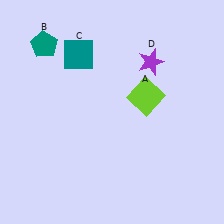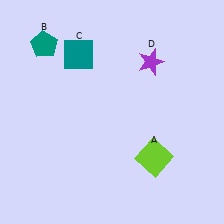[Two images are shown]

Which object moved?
The lime square (A) moved down.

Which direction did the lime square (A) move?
The lime square (A) moved down.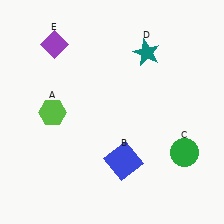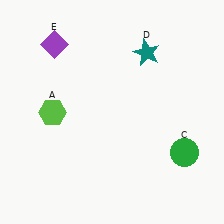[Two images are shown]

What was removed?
The blue square (B) was removed in Image 2.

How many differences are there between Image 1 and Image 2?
There is 1 difference between the two images.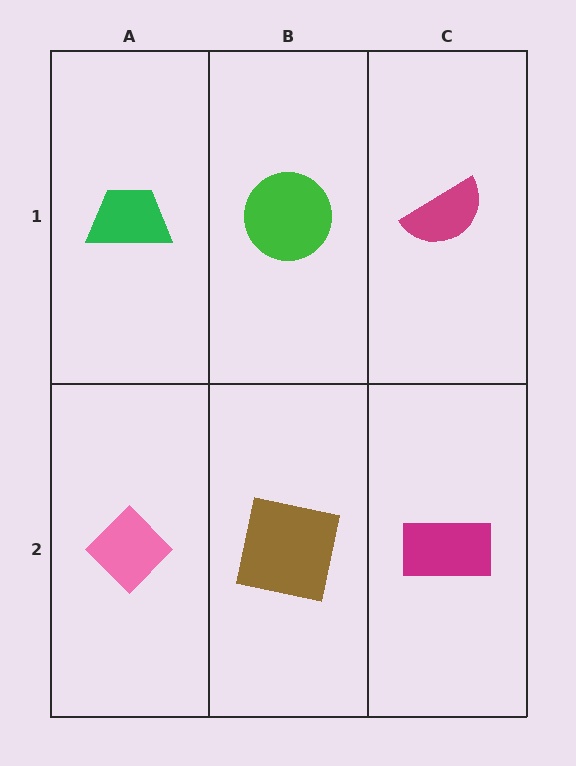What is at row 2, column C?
A magenta rectangle.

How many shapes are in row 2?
3 shapes.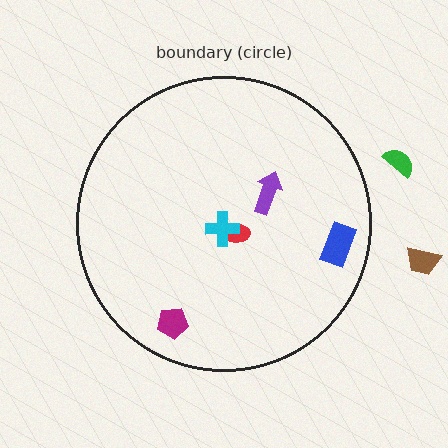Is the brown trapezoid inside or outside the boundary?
Outside.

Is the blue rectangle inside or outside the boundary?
Inside.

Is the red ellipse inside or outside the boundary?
Inside.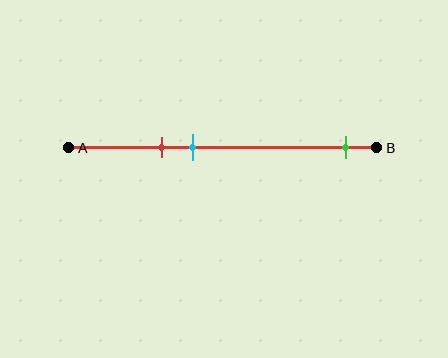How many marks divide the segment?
There are 3 marks dividing the segment.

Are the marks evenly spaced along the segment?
No, the marks are not evenly spaced.